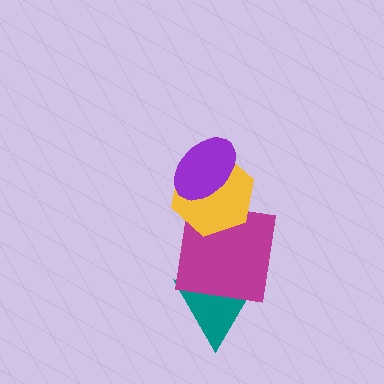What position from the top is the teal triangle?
The teal triangle is 4th from the top.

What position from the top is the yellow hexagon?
The yellow hexagon is 2nd from the top.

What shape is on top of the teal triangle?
The magenta square is on top of the teal triangle.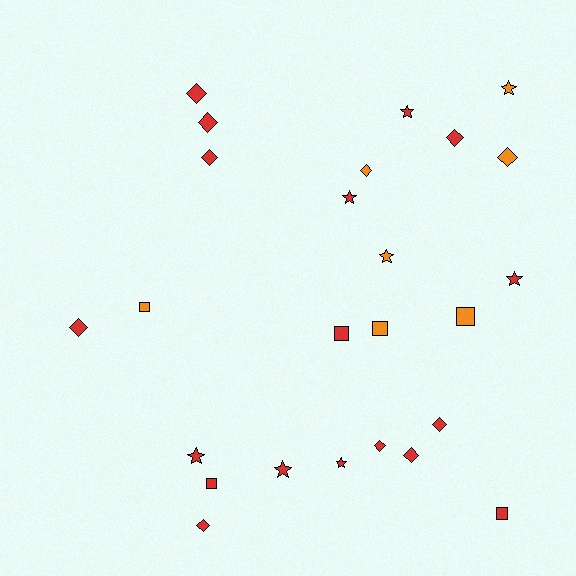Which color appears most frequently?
Red, with 18 objects.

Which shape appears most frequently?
Diamond, with 11 objects.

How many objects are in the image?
There are 25 objects.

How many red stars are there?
There are 6 red stars.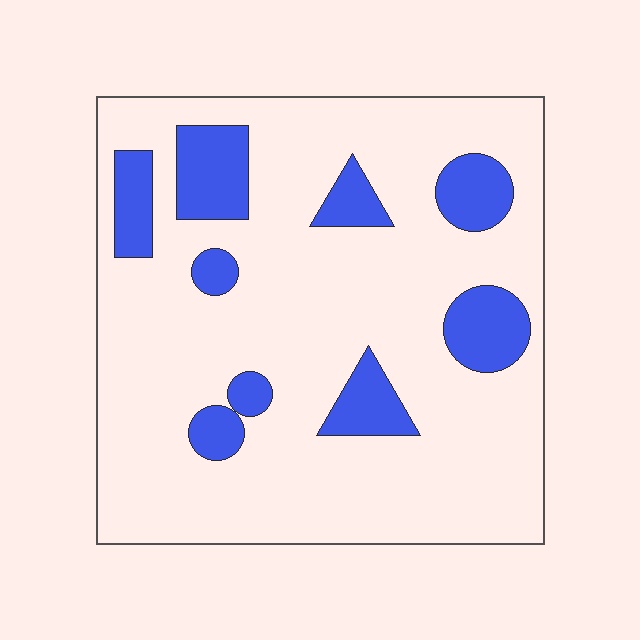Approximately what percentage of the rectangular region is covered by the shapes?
Approximately 20%.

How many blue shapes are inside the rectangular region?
9.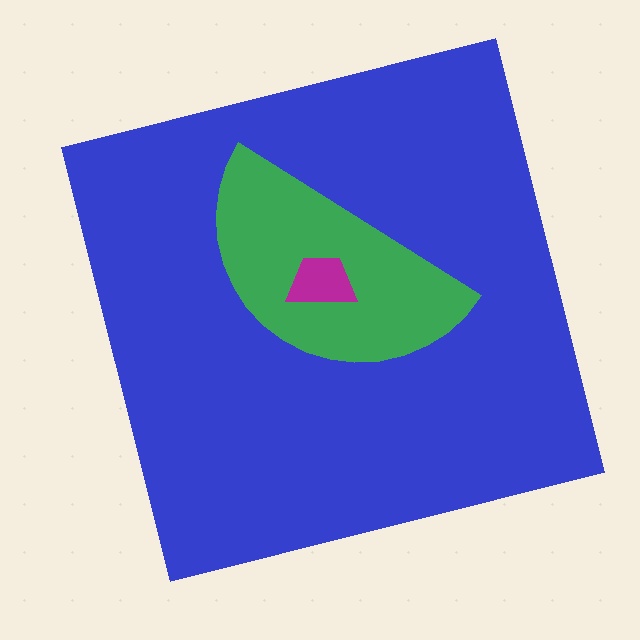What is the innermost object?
The magenta trapezoid.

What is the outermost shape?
The blue square.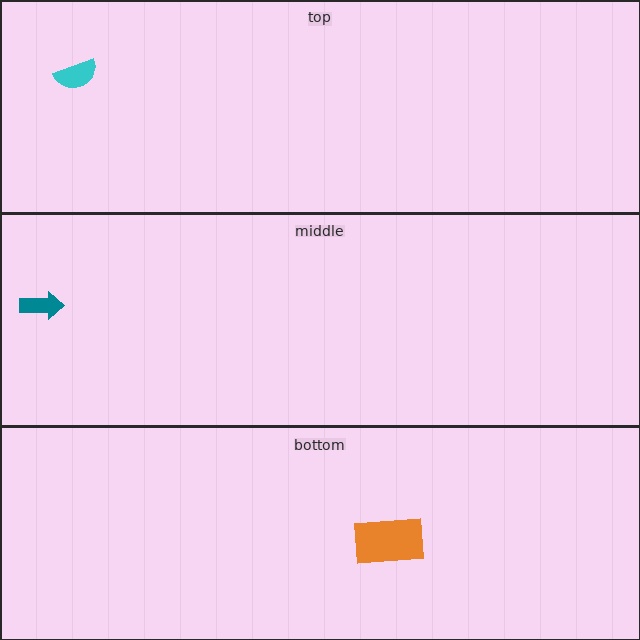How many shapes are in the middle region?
1.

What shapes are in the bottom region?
The orange rectangle.